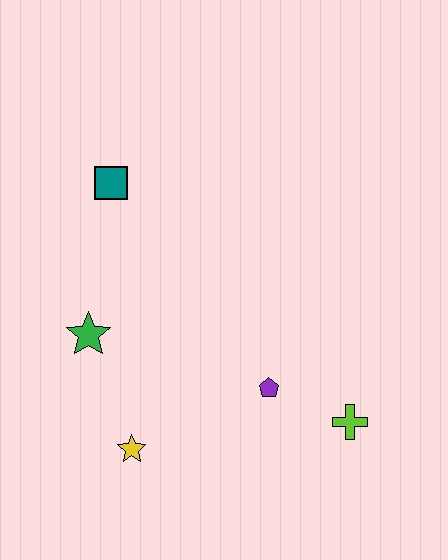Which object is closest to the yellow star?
The green star is closest to the yellow star.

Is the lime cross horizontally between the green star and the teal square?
No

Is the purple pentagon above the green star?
No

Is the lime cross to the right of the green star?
Yes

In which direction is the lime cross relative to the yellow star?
The lime cross is to the right of the yellow star.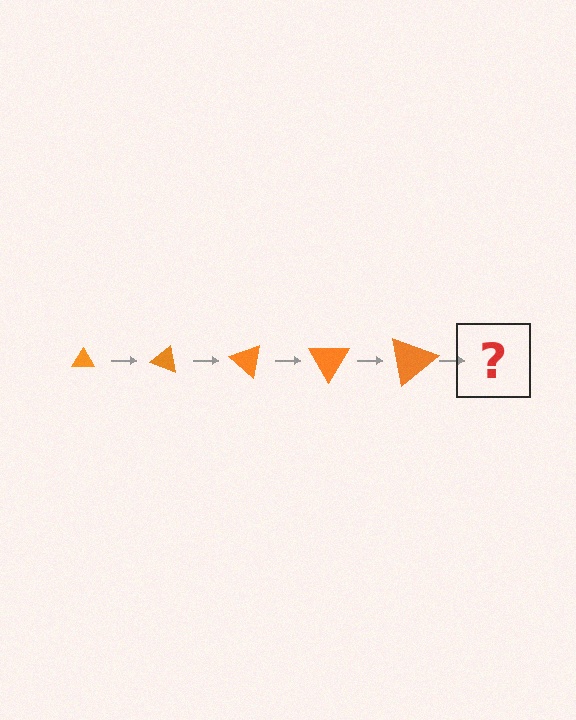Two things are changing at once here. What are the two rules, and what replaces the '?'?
The two rules are that the triangle grows larger each step and it rotates 20 degrees each step. The '?' should be a triangle, larger than the previous one and rotated 100 degrees from the start.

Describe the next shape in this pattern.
It should be a triangle, larger than the previous one and rotated 100 degrees from the start.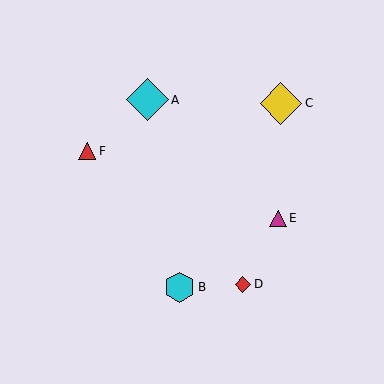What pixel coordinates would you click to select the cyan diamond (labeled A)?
Click at (147, 100) to select the cyan diamond A.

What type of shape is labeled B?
Shape B is a cyan hexagon.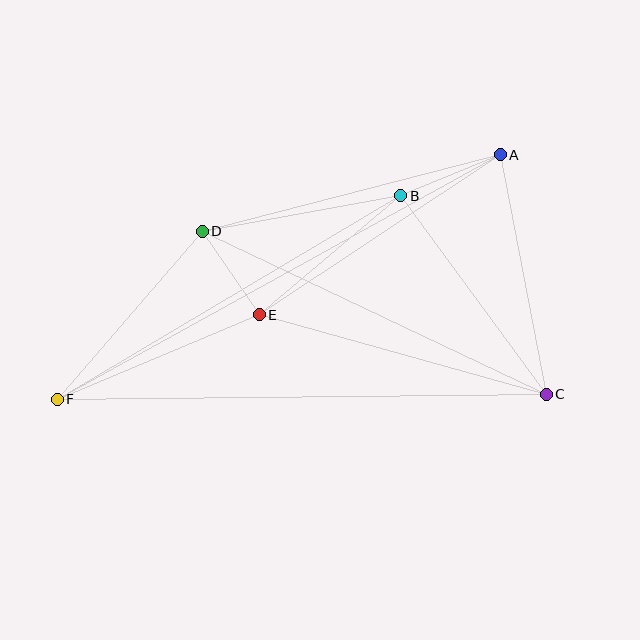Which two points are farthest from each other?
Points A and F are farthest from each other.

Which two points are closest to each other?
Points D and E are closest to each other.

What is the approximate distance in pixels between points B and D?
The distance between B and D is approximately 202 pixels.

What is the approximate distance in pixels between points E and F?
The distance between E and F is approximately 219 pixels.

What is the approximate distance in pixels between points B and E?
The distance between B and E is approximately 185 pixels.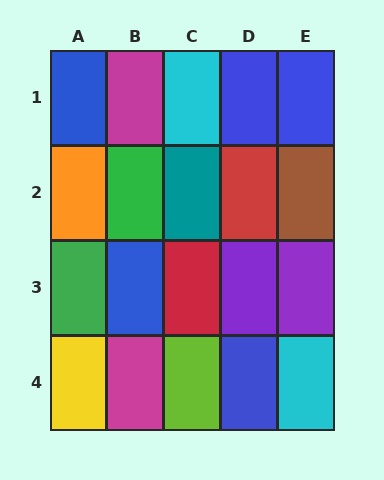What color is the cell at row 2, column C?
Teal.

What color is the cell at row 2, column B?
Green.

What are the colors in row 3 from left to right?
Green, blue, red, purple, purple.